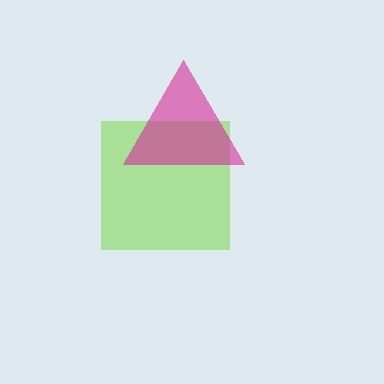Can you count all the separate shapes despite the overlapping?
Yes, there are 2 separate shapes.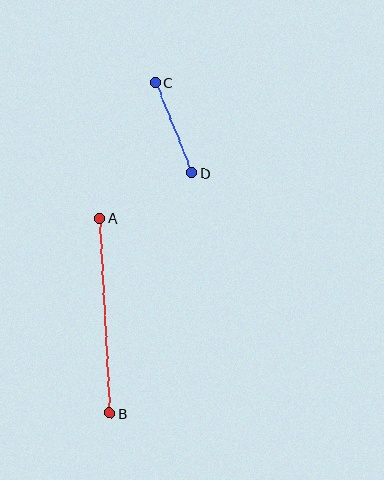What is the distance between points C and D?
The distance is approximately 97 pixels.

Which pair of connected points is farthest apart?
Points A and B are farthest apart.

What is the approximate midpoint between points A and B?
The midpoint is at approximately (105, 316) pixels.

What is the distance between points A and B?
The distance is approximately 196 pixels.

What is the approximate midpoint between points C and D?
The midpoint is at approximately (174, 127) pixels.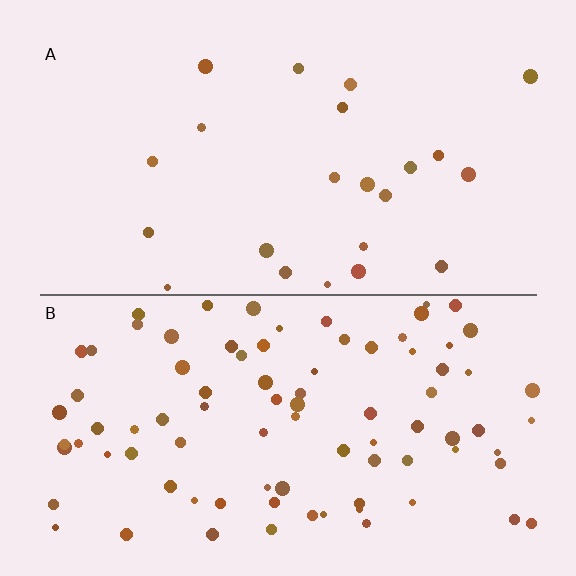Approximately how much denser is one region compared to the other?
Approximately 3.9× — region B over region A.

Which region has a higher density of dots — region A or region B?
B (the bottom).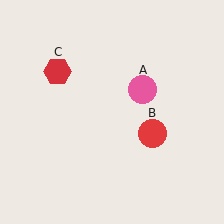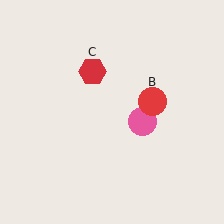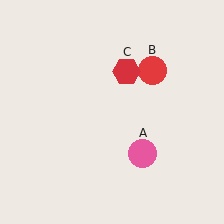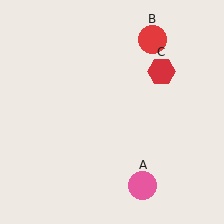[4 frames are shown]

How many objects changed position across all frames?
3 objects changed position: pink circle (object A), red circle (object B), red hexagon (object C).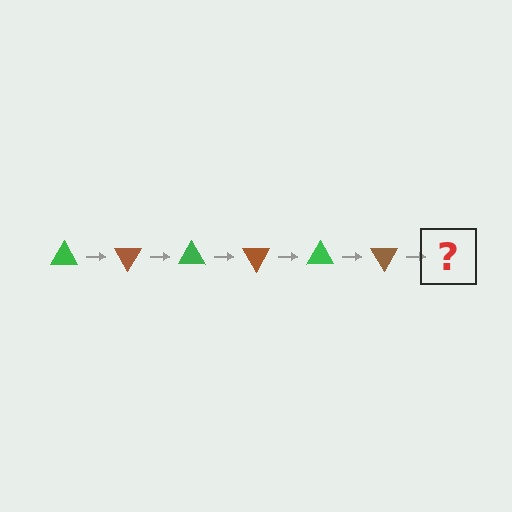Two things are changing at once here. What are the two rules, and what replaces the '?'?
The two rules are that it rotates 60 degrees each step and the color cycles through green and brown. The '?' should be a green triangle, rotated 360 degrees from the start.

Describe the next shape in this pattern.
It should be a green triangle, rotated 360 degrees from the start.